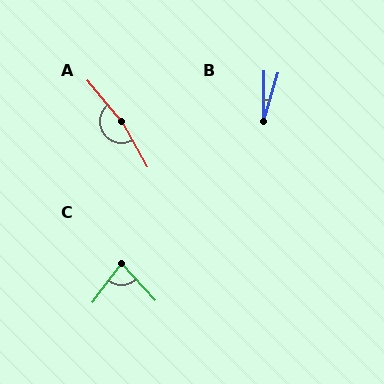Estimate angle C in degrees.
Approximately 79 degrees.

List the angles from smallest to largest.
B (16°), C (79°), A (169°).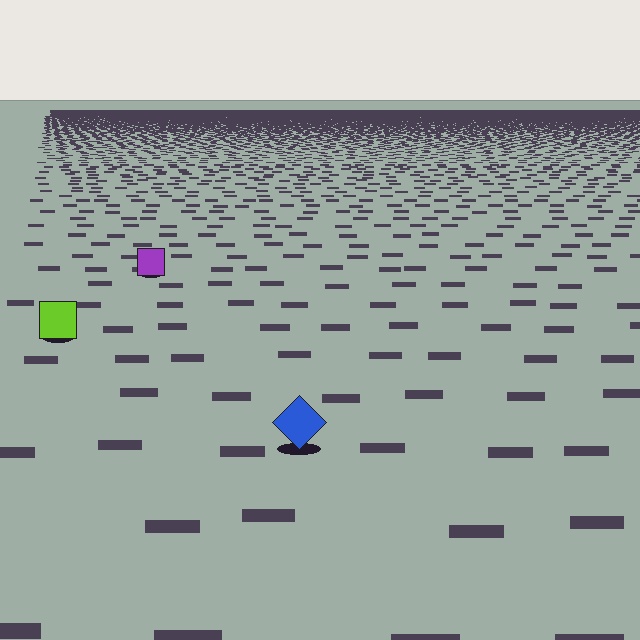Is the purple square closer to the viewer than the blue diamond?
No. The blue diamond is closer — you can tell from the texture gradient: the ground texture is coarser near it.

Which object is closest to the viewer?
The blue diamond is closest. The texture marks near it are larger and more spread out.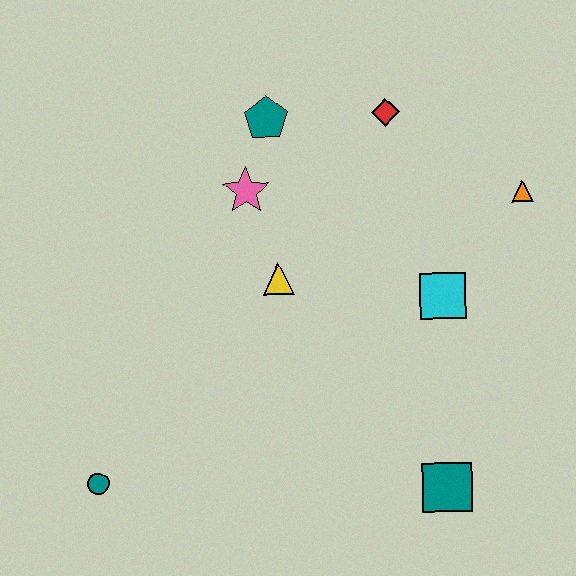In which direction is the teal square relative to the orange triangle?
The teal square is below the orange triangle.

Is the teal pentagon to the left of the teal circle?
No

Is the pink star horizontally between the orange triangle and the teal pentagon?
No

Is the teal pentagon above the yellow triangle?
Yes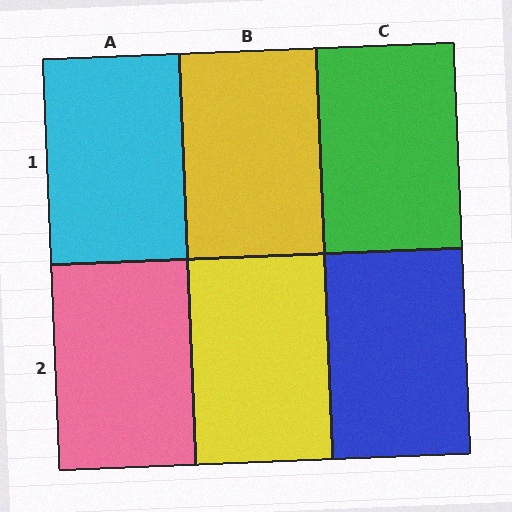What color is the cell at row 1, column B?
Yellow.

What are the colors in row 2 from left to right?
Pink, yellow, blue.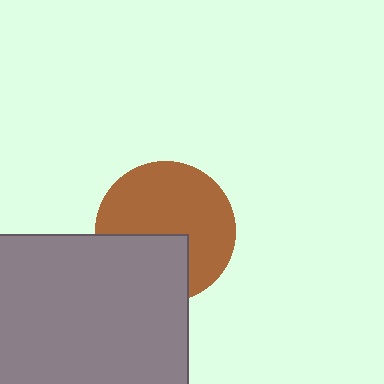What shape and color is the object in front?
The object in front is a gray square.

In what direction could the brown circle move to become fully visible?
The brown circle could move up. That would shift it out from behind the gray square entirely.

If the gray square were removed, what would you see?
You would see the complete brown circle.